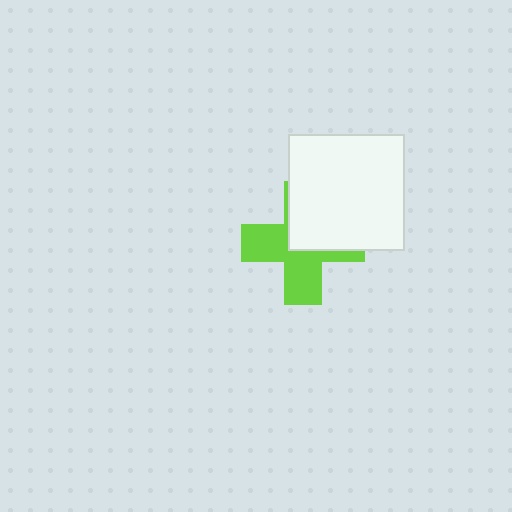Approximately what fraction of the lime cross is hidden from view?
Roughly 45% of the lime cross is hidden behind the white square.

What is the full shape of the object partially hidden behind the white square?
The partially hidden object is a lime cross.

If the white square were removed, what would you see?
You would see the complete lime cross.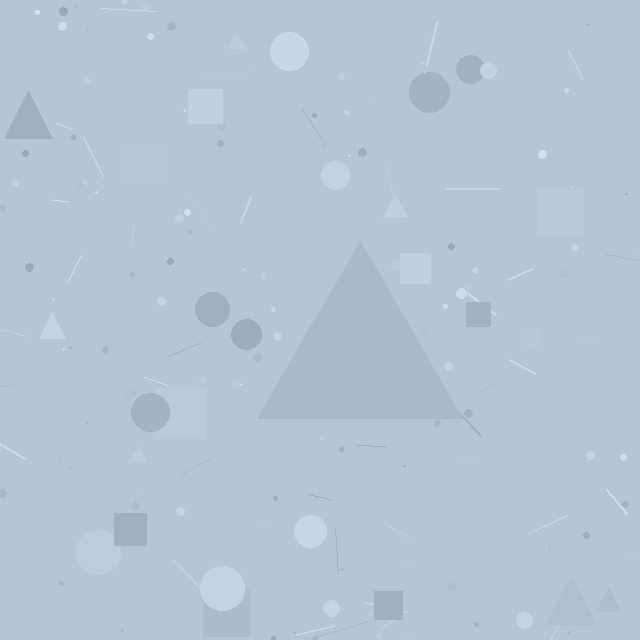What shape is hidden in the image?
A triangle is hidden in the image.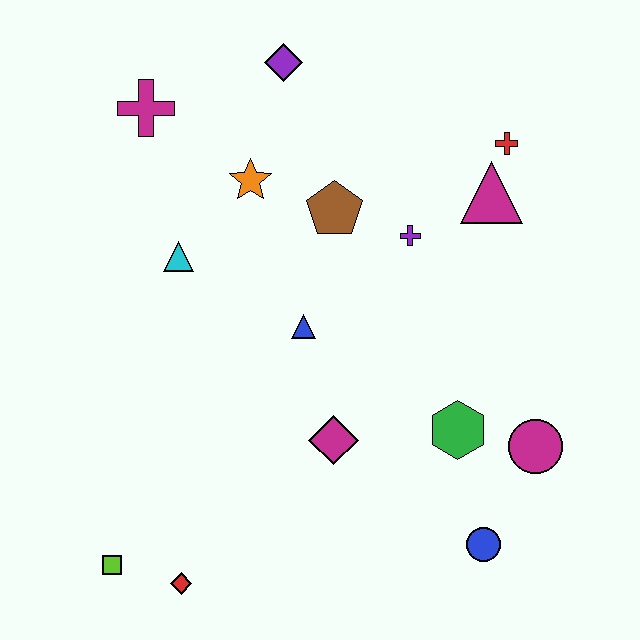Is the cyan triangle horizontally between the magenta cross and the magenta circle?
Yes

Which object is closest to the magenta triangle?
The red cross is closest to the magenta triangle.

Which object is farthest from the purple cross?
The lime square is farthest from the purple cross.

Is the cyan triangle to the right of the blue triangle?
No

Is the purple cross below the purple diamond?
Yes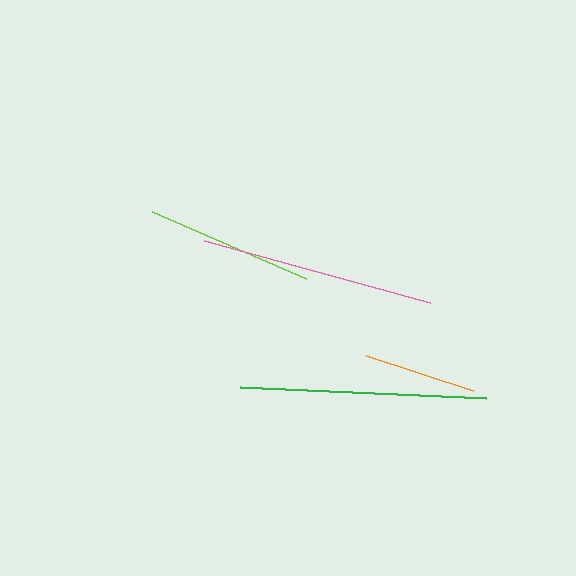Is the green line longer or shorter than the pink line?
The green line is longer than the pink line.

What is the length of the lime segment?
The lime segment is approximately 168 pixels long.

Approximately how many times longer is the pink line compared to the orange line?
The pink line is approximately 2.1 times the length of the orange line.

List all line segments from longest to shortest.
From longest to shortest: green, pink, lime, orange.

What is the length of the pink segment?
The pink segment is approximately 235 pixels long.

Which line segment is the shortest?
The orange line is the shortest at approximately 113 pixels.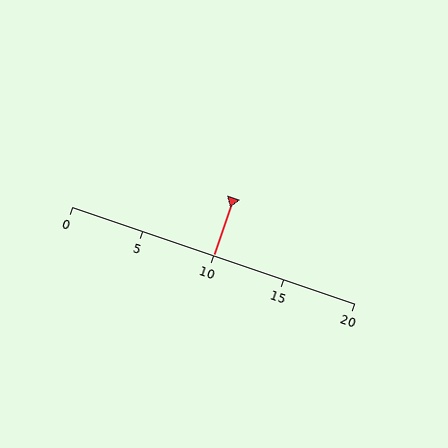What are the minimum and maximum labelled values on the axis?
The axis runs from 0 to 20.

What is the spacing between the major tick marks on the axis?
The major ticks are spaced 5 apart.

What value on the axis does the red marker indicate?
The marker indicates approximately 10.